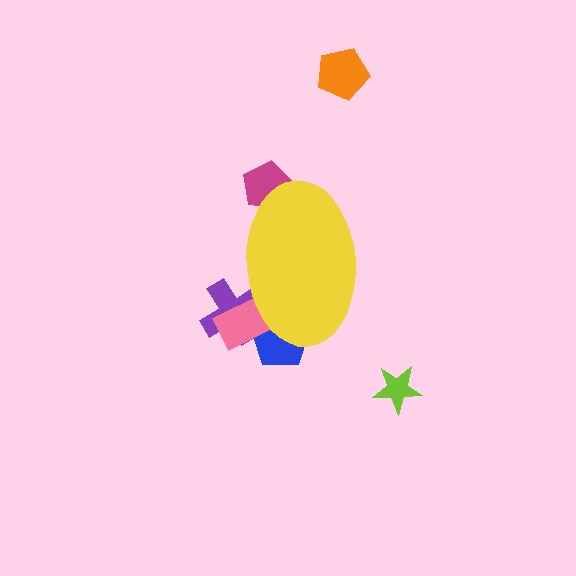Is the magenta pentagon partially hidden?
Yes, the magenta pentagon is partially hidden behind the yellow ellipse.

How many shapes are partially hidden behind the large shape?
4 shapes are partially hidden.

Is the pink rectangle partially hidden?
Yes, the pink rectangle is partially hidden behind the yellow ellipse.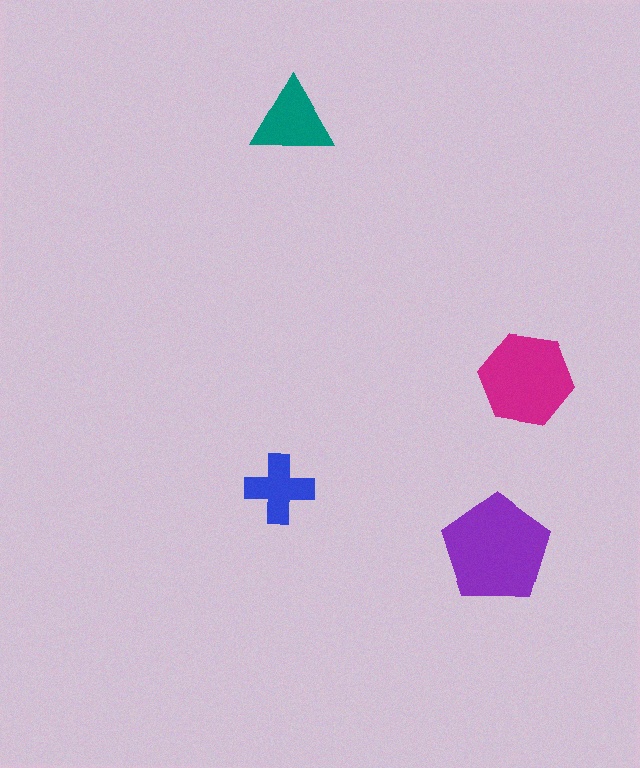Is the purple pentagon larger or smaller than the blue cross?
Larger.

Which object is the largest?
The purple pentagon.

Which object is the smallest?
The blue cross.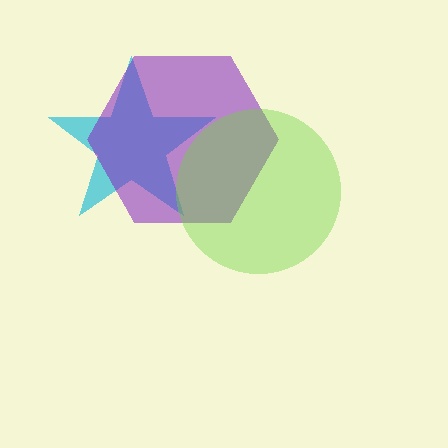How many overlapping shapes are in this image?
There are 3 overlapping shapes in the image.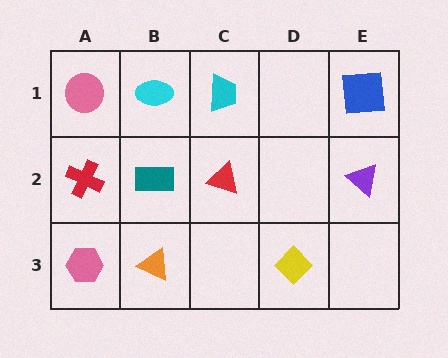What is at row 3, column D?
A yellow diamond.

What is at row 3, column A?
A pink hexagon.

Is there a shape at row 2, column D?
No, that cell is empty.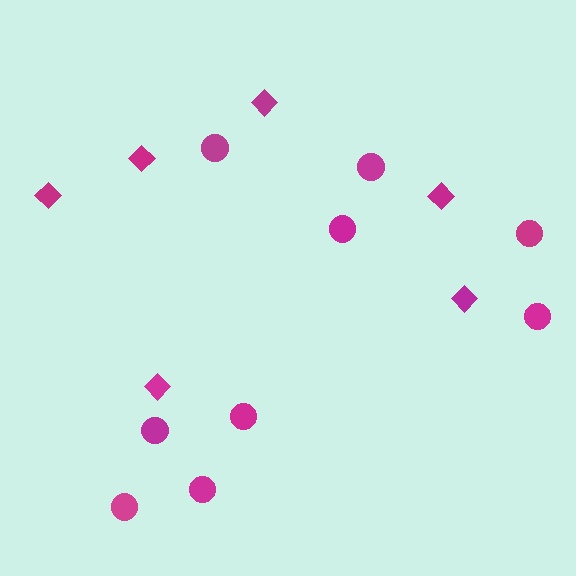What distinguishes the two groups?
There are 2 groups: one group of diamonds (6) and one group of circles (9).